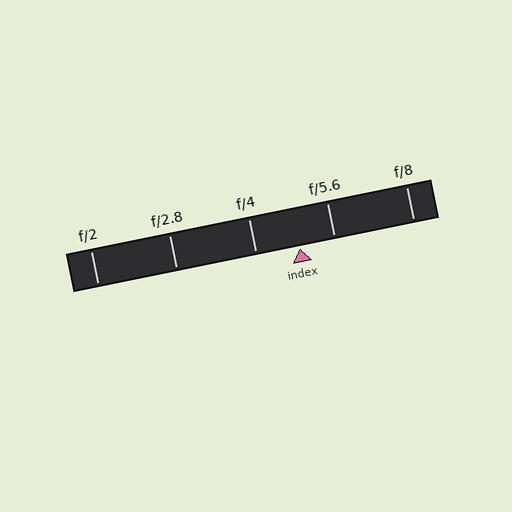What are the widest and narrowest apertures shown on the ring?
The widest aperture shown is f/2 and the narrowest is f/8.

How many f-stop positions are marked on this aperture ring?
There are 5 f-stop positions marked.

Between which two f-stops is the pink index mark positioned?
The index mark is between f/4 and f/5.6.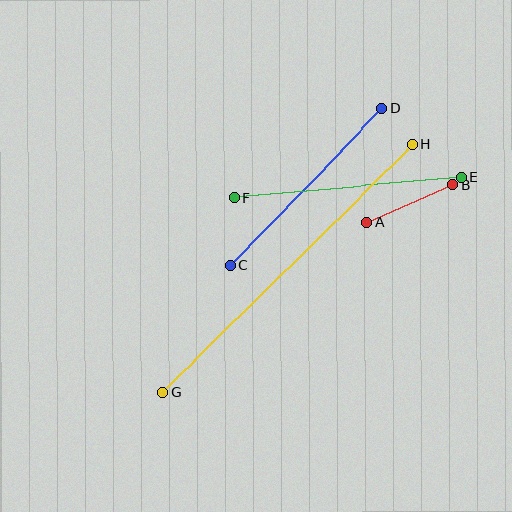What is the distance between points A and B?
The distance is approximately 94 pixels.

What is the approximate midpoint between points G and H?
The midpoint is at approximately (288, 269) pixels.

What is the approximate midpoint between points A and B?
The midpoint is at approximately (410, 204) pixels.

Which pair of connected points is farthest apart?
Points G and H are farthest apart.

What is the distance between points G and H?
The distance is approximately 352 pixels.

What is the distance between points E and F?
The distance is approximately 228 pixels.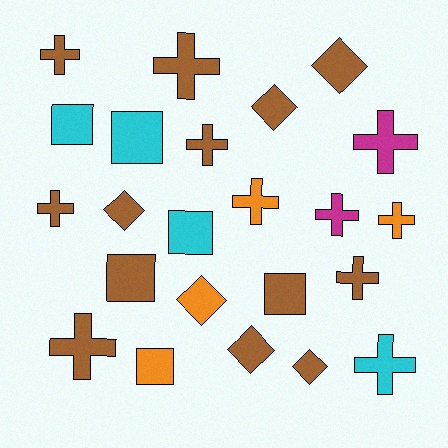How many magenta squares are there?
There are no magenta squares.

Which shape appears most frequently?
Cross, with 11 objects.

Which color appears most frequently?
Brown, with 13 objects.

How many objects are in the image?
There are 23 objects.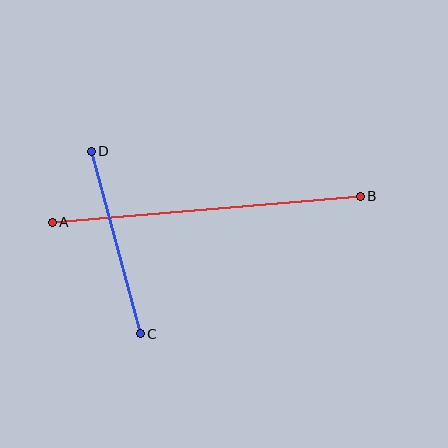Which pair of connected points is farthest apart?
Points A and B are farthest apart.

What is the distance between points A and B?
The distance is approximately 309 pixels.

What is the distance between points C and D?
The distance is approximately 189 pixels.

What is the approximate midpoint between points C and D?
The midpoint is at approximately (116, 242) pixels.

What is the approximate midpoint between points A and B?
The midpoint is at approximately (206, 209) pixels.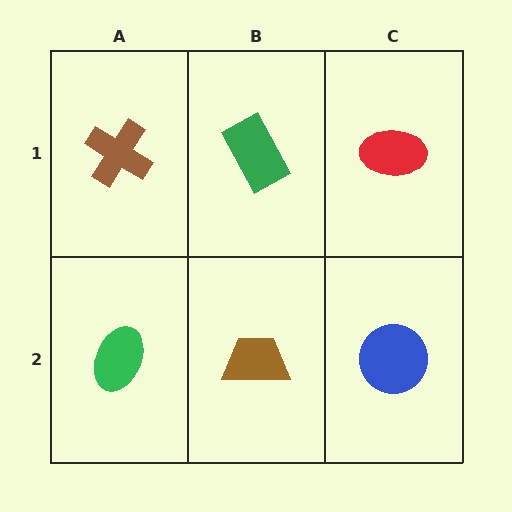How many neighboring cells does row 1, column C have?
2.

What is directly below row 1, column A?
A green ellipse.